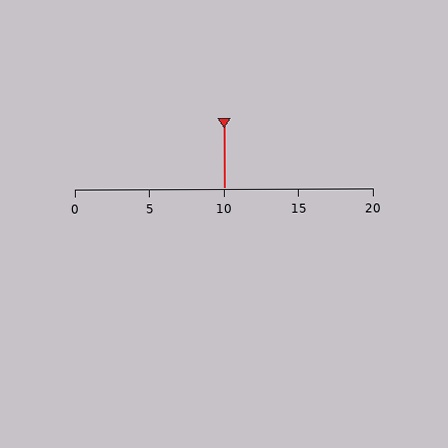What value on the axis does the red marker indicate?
The marker indicates approximately 10.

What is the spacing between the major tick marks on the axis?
The major ticks are spaced 5 apart.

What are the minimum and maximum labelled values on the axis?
The axis runs from 0 to 20.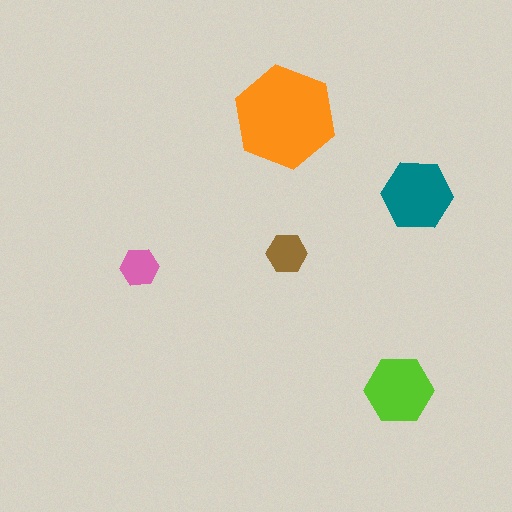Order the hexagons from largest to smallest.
the orange one, the teal one, the lime one, the brown one, the pink one.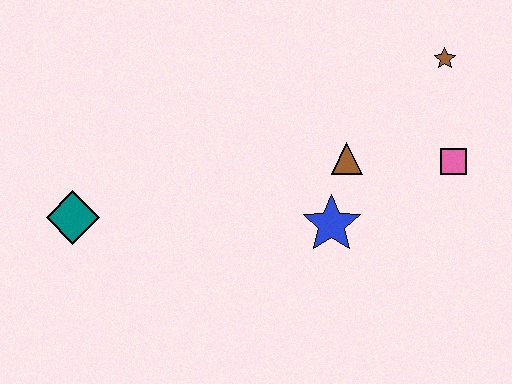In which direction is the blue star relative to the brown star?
The blue star is below the brown star.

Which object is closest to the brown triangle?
The blue star is closest to the brown triangle.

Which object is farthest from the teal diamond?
The brown star is farthest from the teal diamond.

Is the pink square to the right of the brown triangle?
Yes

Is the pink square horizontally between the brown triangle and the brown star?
No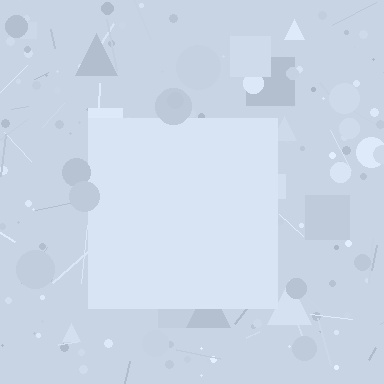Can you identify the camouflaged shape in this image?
The camouflaged shape is a square.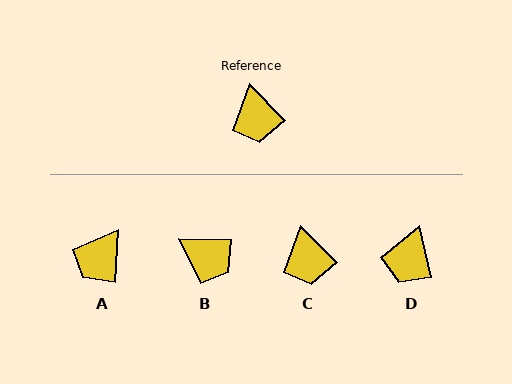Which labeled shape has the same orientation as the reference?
C.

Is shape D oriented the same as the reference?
No, it is off by about 31 degrees.